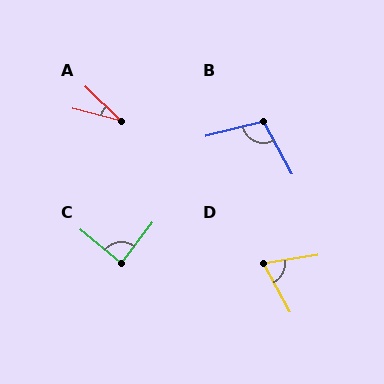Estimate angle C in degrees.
Approximately 87 degrees.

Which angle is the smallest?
A, at approximately 29 degrees.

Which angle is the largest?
B, at approximately 104 degrees.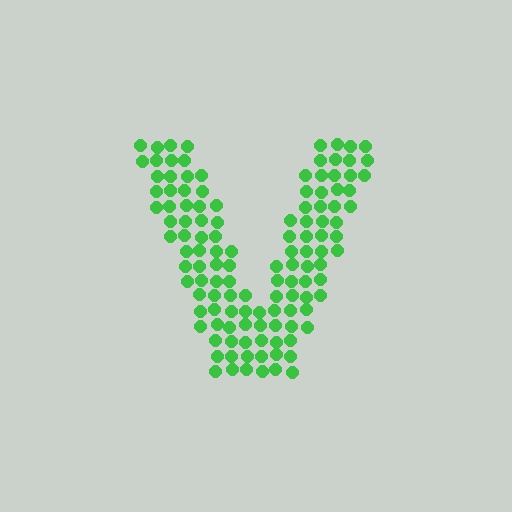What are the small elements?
The small elements are circles.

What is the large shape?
The large shape is the letter V.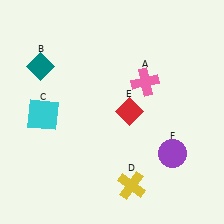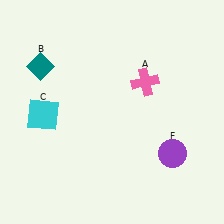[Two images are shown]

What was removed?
The red diamond (E), the yellow cross (D) were removed in Image 2.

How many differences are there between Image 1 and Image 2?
There are 2 differences between the two images.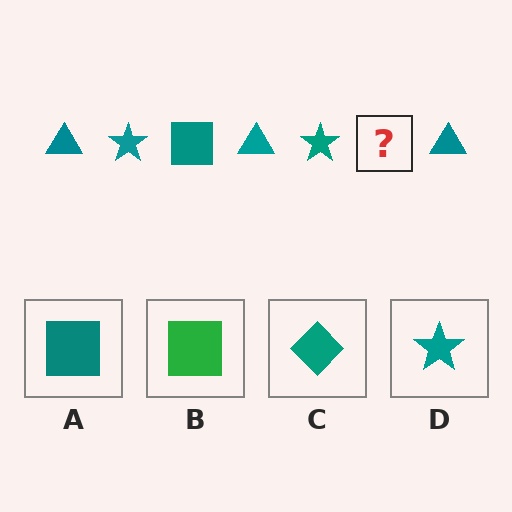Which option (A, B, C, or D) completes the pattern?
A.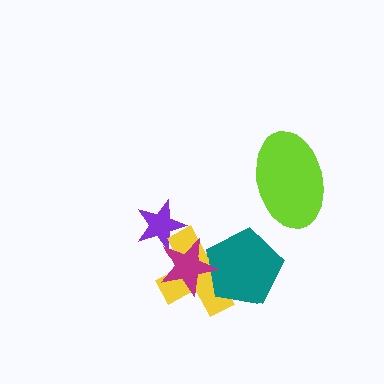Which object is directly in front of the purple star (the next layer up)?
The yellow cross is directly in front of the purple star.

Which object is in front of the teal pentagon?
The magenta star is in front of the teal pentagon.